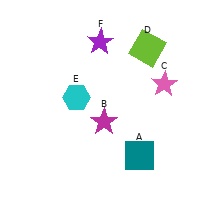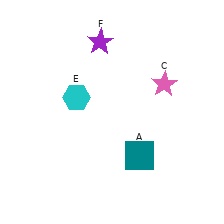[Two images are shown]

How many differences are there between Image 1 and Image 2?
There are 2 differences between the two images.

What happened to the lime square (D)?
The lime square (D) was removed in Image 2. It was in the top-right area of Image 1.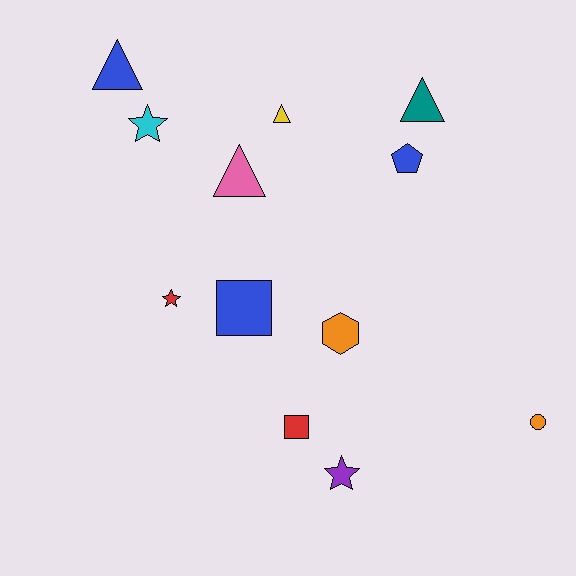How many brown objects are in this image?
There are no brown objects.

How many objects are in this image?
There are 12 objects.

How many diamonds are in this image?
There are no diamonds.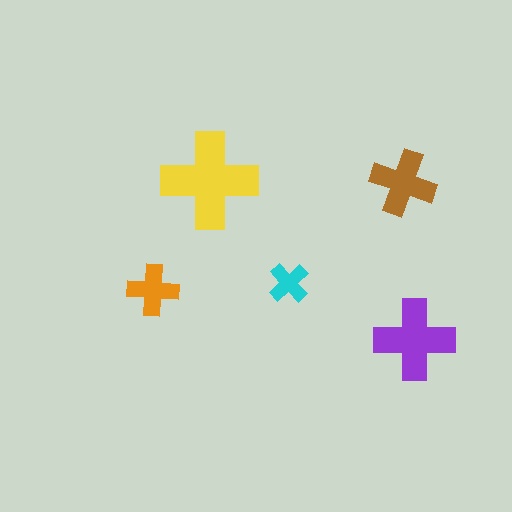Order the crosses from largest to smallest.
the yellow one, the purple one, the brown one, the orange one, the cyan one.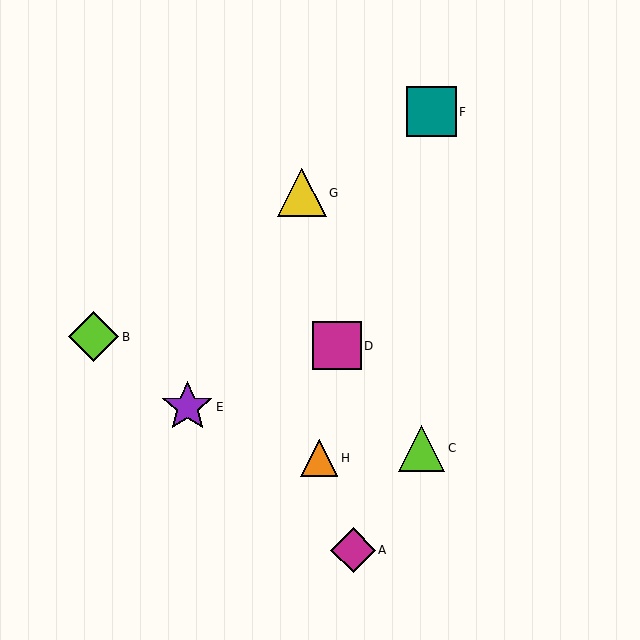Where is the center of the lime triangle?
The center of the lime triangle is at (421, 448).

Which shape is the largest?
The purple star (labeled E) is the largest.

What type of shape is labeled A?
Shape A is a magenta diamond.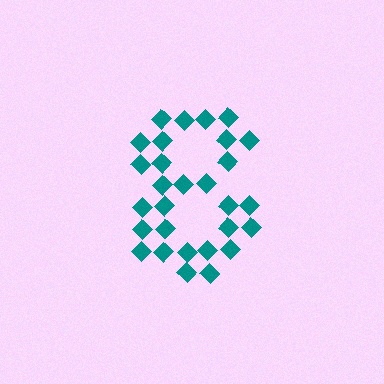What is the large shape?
The large shape is the digit 8.